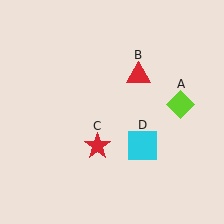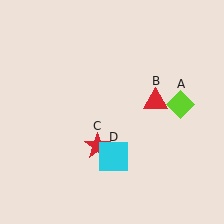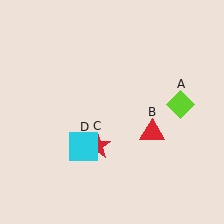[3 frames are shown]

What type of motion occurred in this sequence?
The red triangle (object B), cyan square (object D) rotated clockwise around the center of the scene.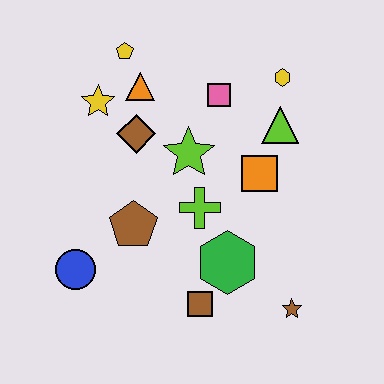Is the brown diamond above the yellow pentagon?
No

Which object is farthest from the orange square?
The blue circle is farthest from the orange square.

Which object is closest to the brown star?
The green hexagon is closest to the brown star.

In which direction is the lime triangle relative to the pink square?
The lime triangle is to the right of the pink square.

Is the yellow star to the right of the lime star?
No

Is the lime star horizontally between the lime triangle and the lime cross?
No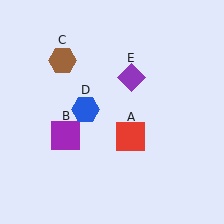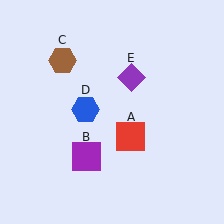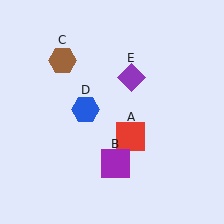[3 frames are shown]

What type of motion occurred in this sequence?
The purple square (object B) rotated counterclockwise around the center of the scene.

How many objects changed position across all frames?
1 object changed position: purple square (object B).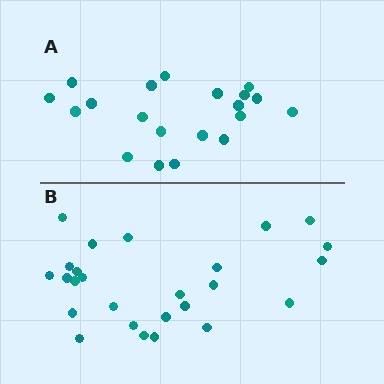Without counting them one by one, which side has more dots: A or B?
Region B (the bottom region) has more dots.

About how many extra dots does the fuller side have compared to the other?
Region B has about 6 more dots than region A.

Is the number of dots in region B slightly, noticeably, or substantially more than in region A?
Region B has noticeably more, but not dramatically so. The ratio is roughly 1.3 to 1.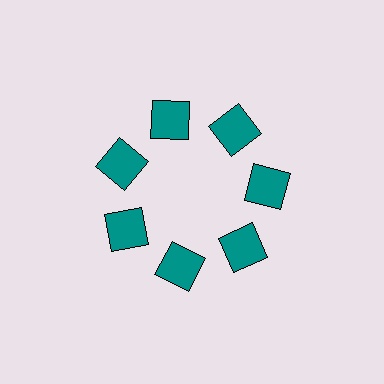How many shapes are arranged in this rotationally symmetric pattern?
There are 7 shapes, arranged in 7 groups of 1.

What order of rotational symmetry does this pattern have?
This pattern has 7-fold rotational symmetry.